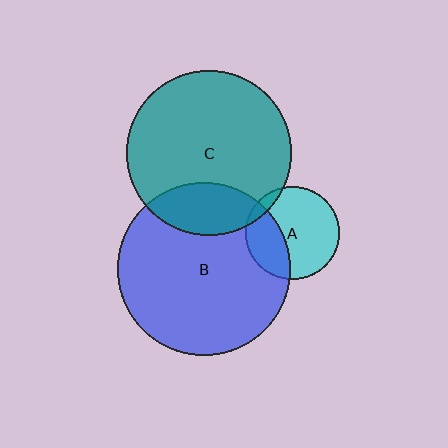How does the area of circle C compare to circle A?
Approximately 3.1 times.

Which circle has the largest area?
Circle B (blue).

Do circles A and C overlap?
Yes.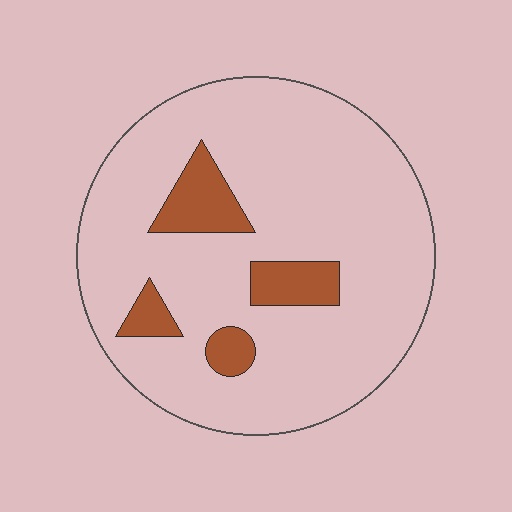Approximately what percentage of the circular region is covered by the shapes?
Approximately 15%.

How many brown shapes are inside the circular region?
4.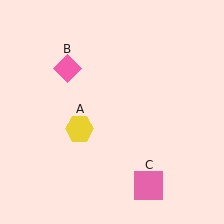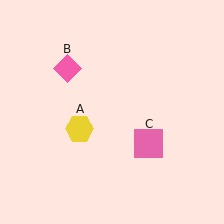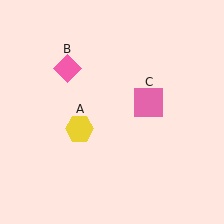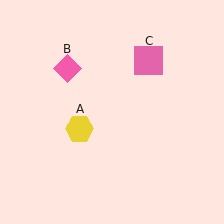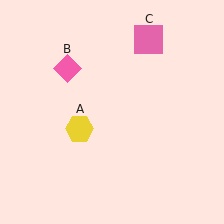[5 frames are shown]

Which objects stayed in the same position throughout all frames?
Yellow hexagon (object A) and pink diamond (object B) remained stationary.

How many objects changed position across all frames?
1 object changed position: pink square (object C).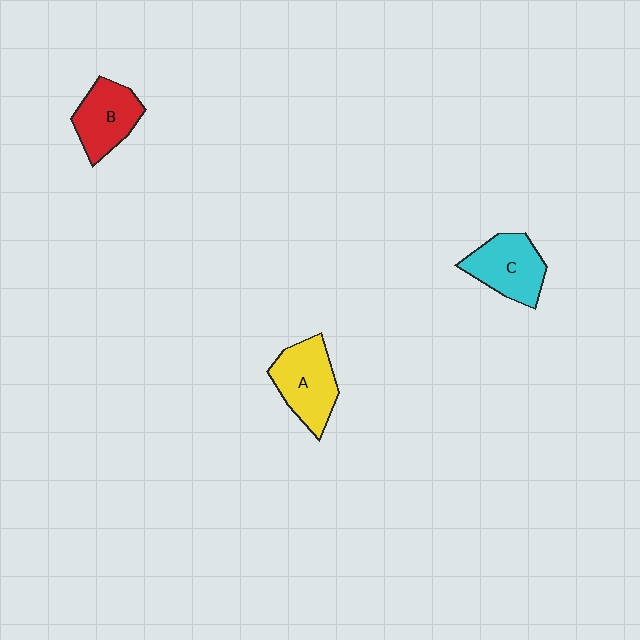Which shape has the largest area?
Shape A (yellow).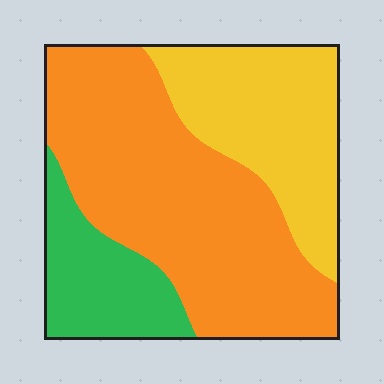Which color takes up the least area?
Green, at roughly 20%.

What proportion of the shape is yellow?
Yellow covers 29% of the shape.